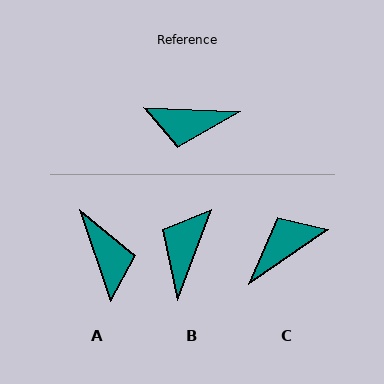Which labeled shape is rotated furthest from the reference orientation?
C, about 144 degrees away.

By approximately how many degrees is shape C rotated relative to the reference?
Approximately 144 degrees clockwise.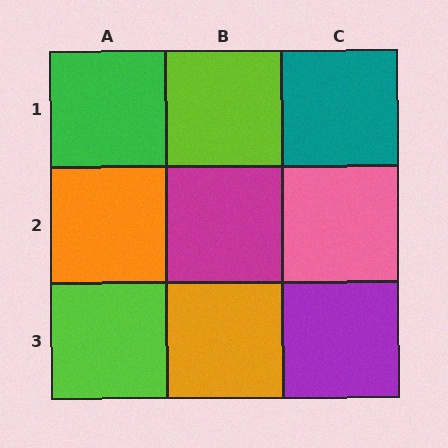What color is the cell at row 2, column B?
Magenta.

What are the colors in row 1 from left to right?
Green, lime, teal.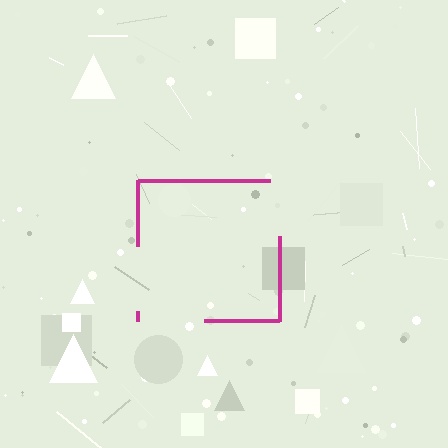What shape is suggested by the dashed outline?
The dashed outline suggests a square.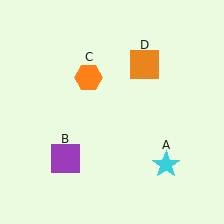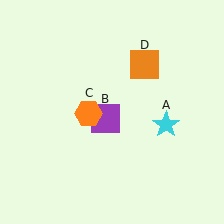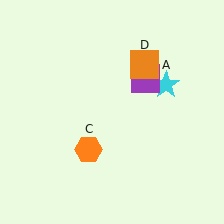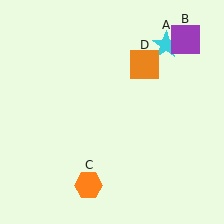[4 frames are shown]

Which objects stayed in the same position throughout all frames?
Orange square (object D) remained stationary.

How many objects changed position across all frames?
3 objects changed position: cyan star (object A), purple square (object B), orange hexagon (object C).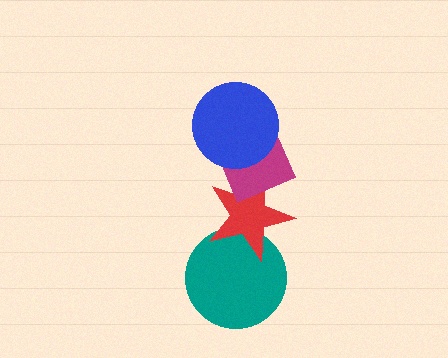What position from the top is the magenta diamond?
The magenta diamond is 2nd from the top.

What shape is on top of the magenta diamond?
The blue circle is on top of the magenta diamond.